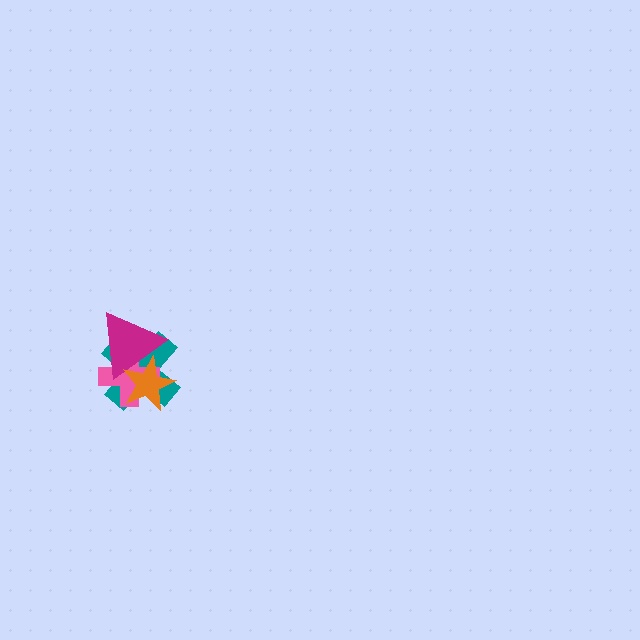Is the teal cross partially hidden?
Yes, it is partially covered by another shape.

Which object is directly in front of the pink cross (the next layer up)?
The magenta triangle is directly in front of the pink cross.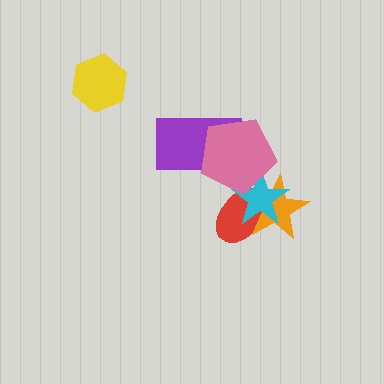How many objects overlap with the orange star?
3 objects overlap with the orange star.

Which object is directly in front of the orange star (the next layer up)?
The cyan star is directly in front of the orange star.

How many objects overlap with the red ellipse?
3 objects overlap with the red ellipse.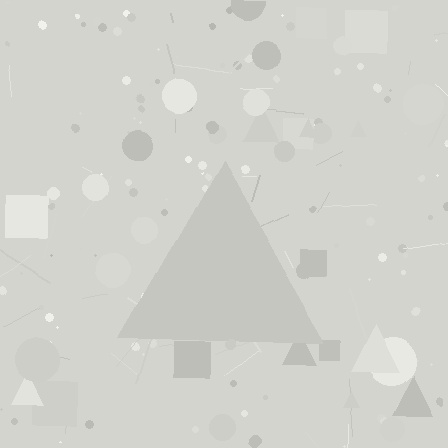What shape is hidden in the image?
A triangle is hidden in the image.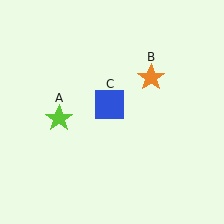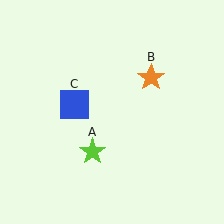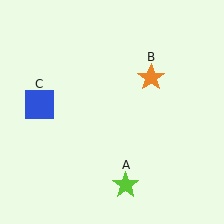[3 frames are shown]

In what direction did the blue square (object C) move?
The blue square (object C) moved left.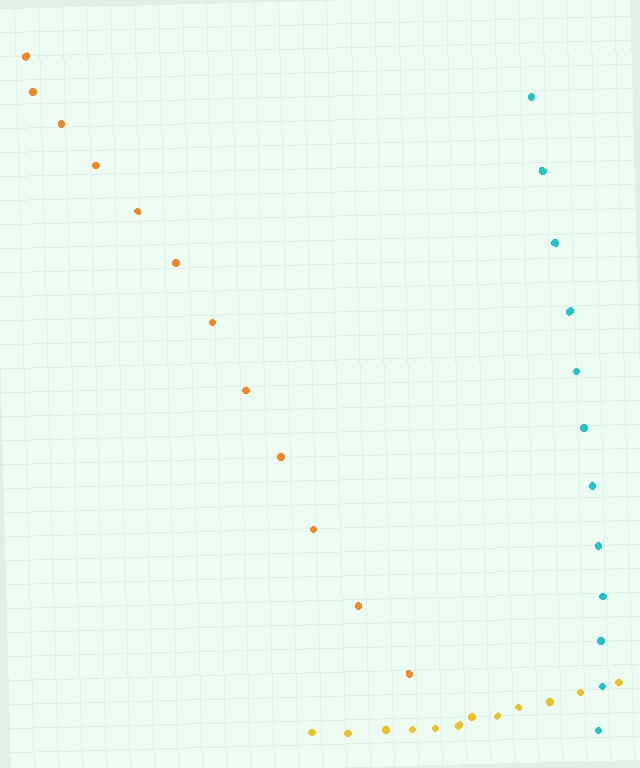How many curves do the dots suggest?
There are 3 distinct paths.